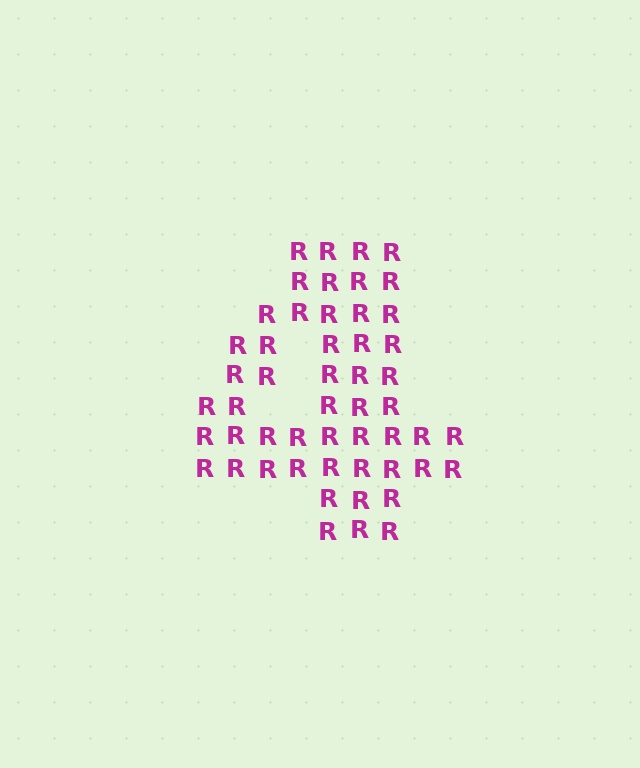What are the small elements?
The small elements are letter R's.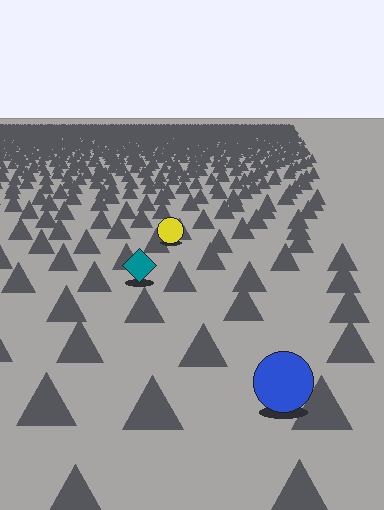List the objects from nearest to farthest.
From nearest to farthest: the blue circle, the teal diamond, the yellow circle.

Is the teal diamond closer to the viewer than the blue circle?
No. The blue circle is closer — you can tell from the texture gradient: the ground texture is coarser near it.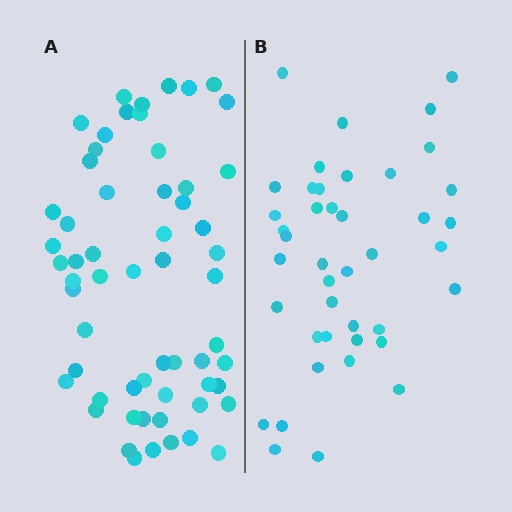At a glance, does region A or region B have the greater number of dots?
Region A (the left region) has more dots.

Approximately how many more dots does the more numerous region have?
Region A has approximately 15 more dots than region B.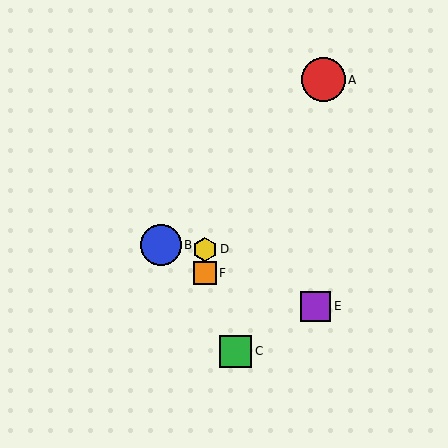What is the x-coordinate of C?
Object C is at x≈236.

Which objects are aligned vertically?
Objects D, F are aligned vertically.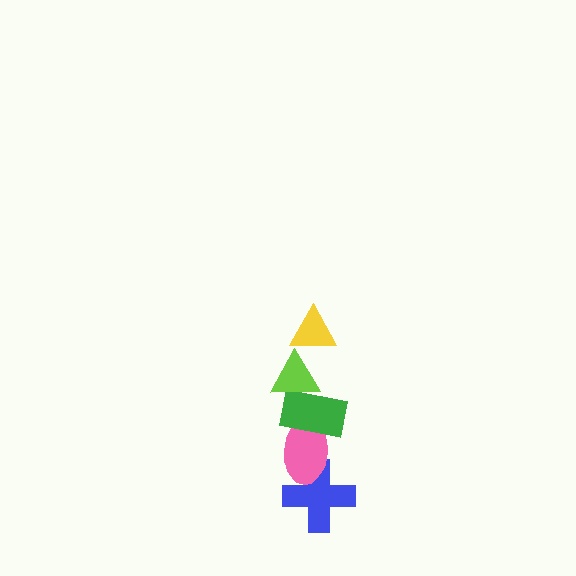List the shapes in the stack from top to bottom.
From top to bottom: the yellow triangle, the lime triangle, the green rectangle, the pink ellipse, the blue cross.